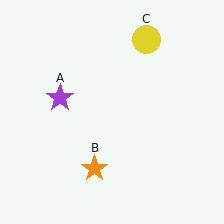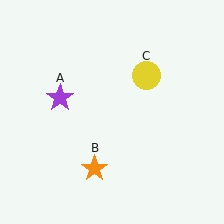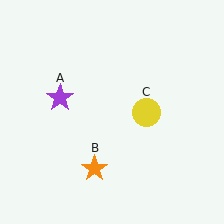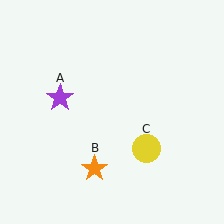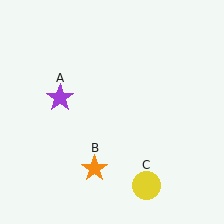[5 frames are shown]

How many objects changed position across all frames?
1 object changed position: yellow circle (object C).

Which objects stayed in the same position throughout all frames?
Purple star (object A) and orange star (object B) remained stationary.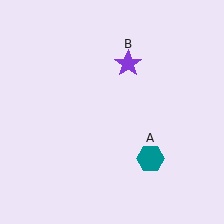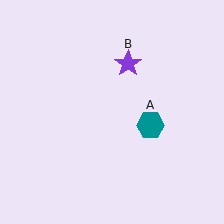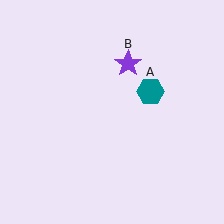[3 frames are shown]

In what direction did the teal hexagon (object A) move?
The teal hexagon (object A) moved up.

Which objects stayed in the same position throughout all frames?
Purple star (object B) remained stationary.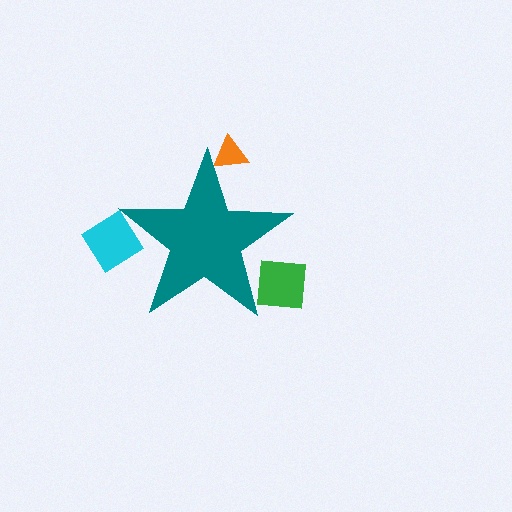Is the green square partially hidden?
Yes, the green square is partially hidden behind the teal star.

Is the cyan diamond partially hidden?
Yes, the cyan diamond is partially hidden behind the teal star.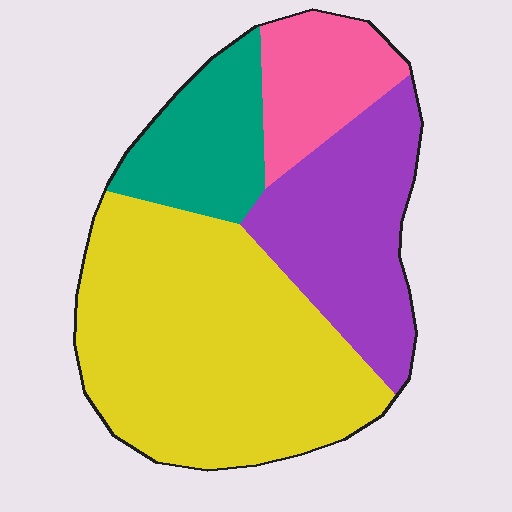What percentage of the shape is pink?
Pink covers 13% of the shape.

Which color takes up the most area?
Yellow, at roughly 50%.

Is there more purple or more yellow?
Yellow.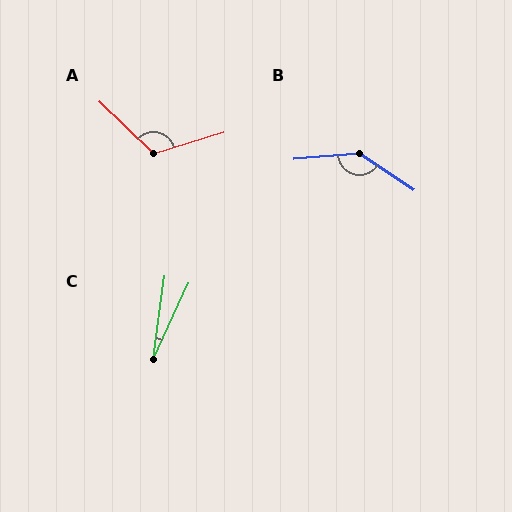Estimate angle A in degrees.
Approximately 119 degrees.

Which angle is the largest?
B, at approximately 141 degrees.